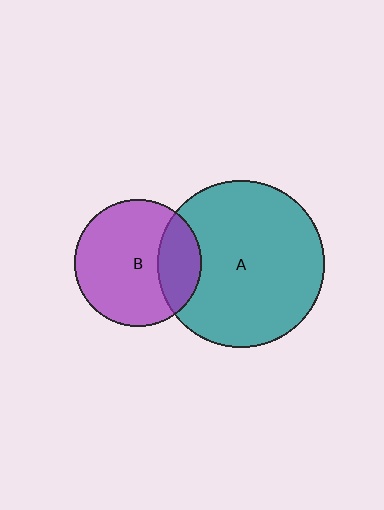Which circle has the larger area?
Circle A (teal).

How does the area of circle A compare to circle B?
Approximately 1.7 times.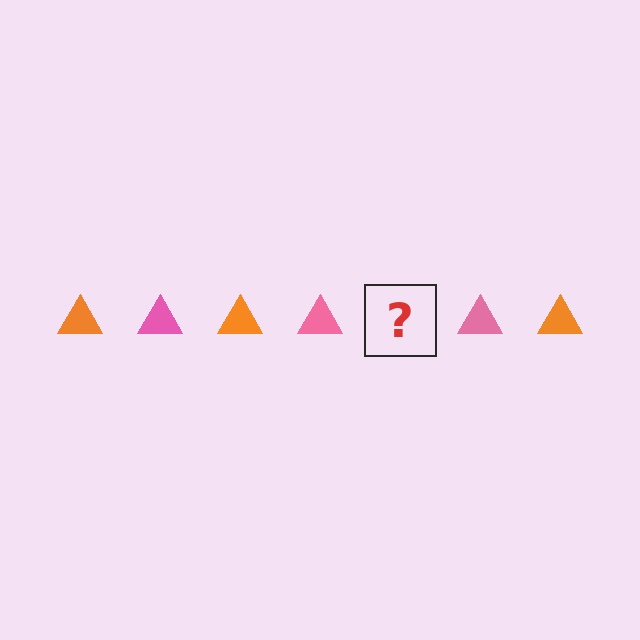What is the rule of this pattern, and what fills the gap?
The rule is that the pattern cycles through orange, pink triangles. The gap should be filled with an orange triangle.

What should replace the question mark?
The question mark should be replaced with an orange triangle.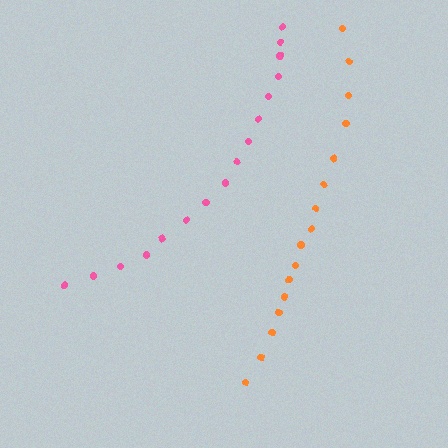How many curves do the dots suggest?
There are 2 distinct paths.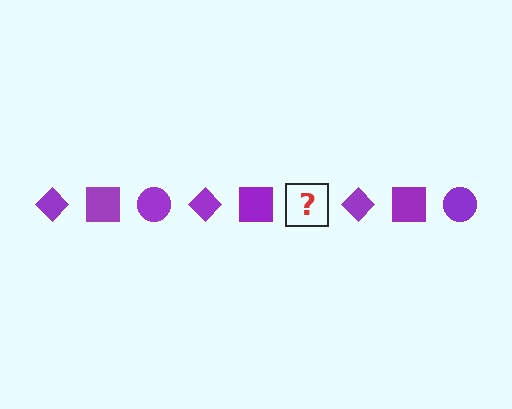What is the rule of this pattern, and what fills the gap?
The rule is that the pattern cycles through diamond, square, circle shapes in purple. The gap should be filled with a purple circle.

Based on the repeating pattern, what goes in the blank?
The blank should be a purple circle.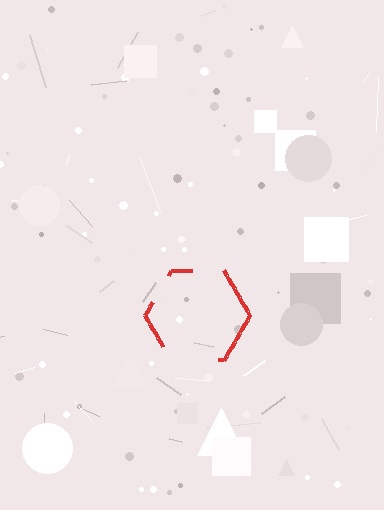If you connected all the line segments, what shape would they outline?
They would outline a hexagon.